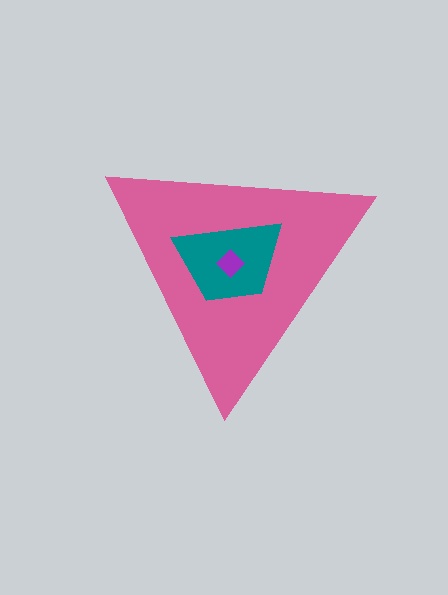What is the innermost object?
The purple diamond.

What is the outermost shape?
The pink triangle.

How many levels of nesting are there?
3.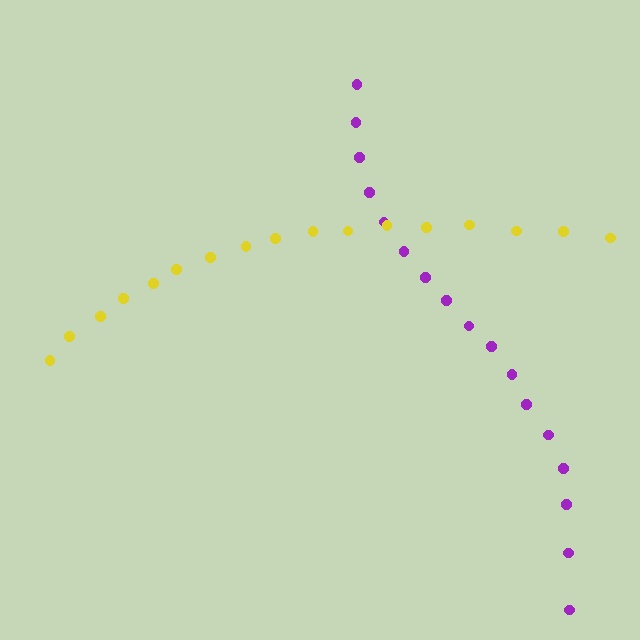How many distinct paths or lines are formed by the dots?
There are 2 distinct paths.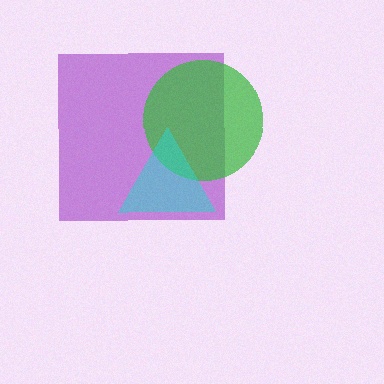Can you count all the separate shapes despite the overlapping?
Yes, there are 3 separate shapes.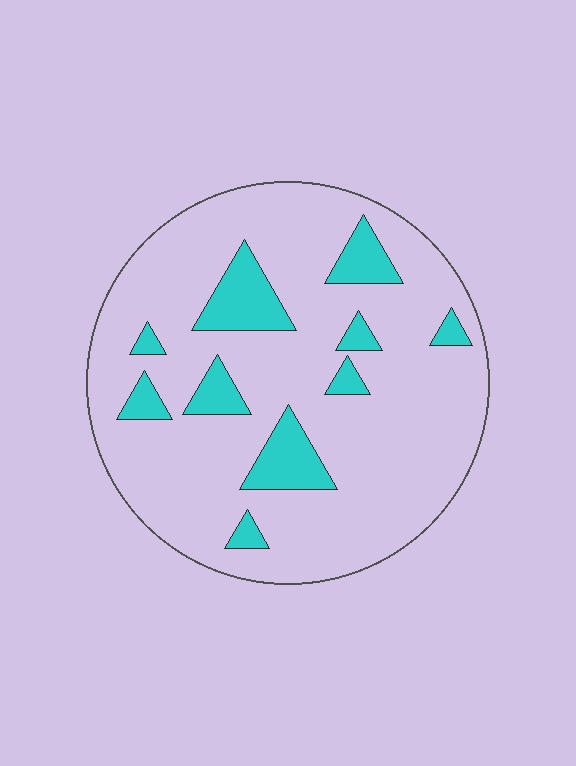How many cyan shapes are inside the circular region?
10.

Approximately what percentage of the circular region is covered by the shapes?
Approximately 15%.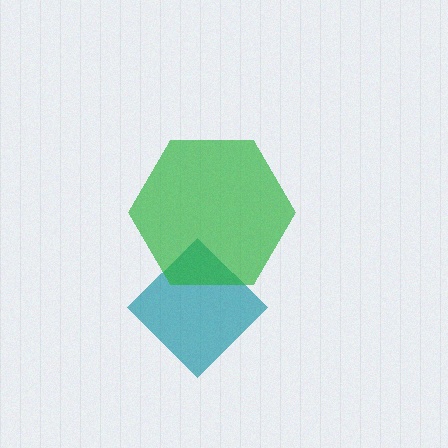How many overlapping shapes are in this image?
There are 2 overlapping shapes in the image.